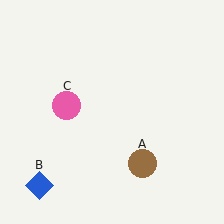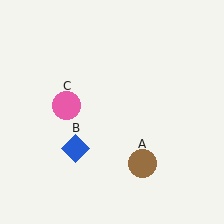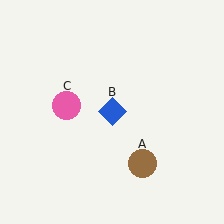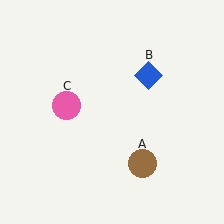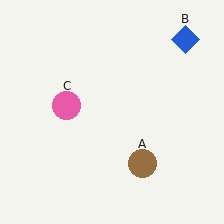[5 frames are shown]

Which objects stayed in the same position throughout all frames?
Brown circle (object A) and pink circle (object C) remained stationary.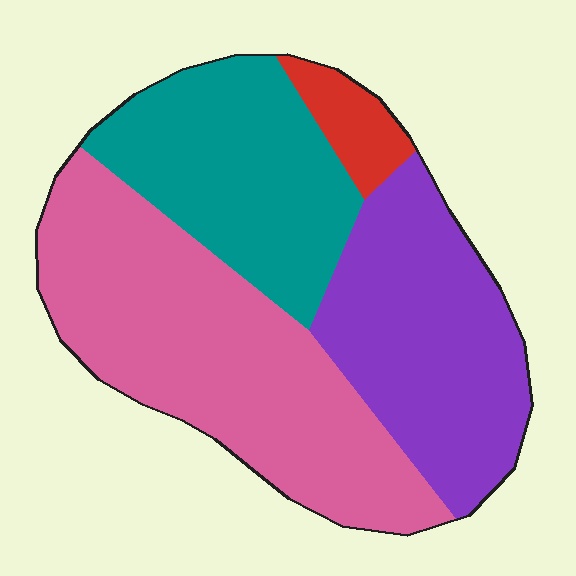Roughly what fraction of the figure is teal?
Teal takes up about one quarter (1/4) of the figure.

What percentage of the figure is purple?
Purple covers around 30% of the figure.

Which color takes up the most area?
Pink, at roughly 40%.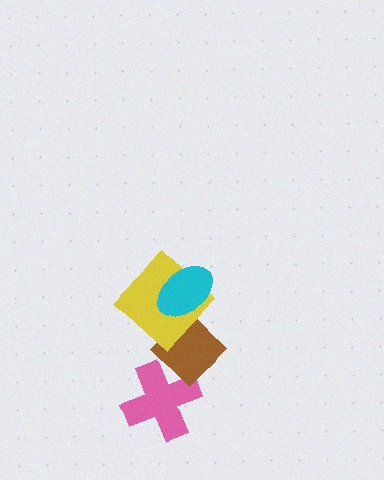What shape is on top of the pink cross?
The brown diamond is on top of the pink cross.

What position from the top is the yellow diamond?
The yellow diamond is 2nd from the top.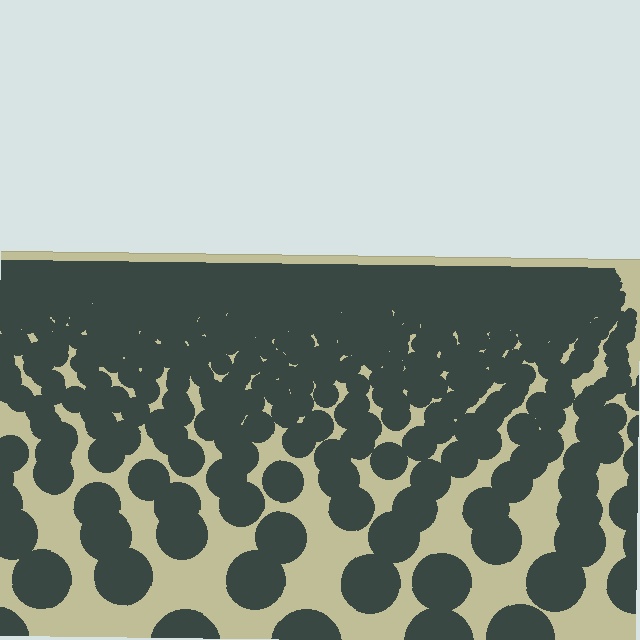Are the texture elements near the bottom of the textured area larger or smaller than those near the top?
Larger. Near the bottom, elements are closer to the viewer and appear at a bigger on-screen size.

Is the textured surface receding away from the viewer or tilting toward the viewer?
The surface is receding away from the viewer. Texture elements get smaller and denser toward the top.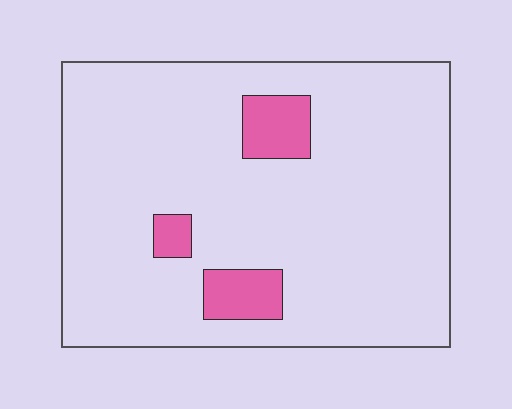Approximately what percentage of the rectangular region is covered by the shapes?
Approximately 10%.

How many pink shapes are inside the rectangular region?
3.